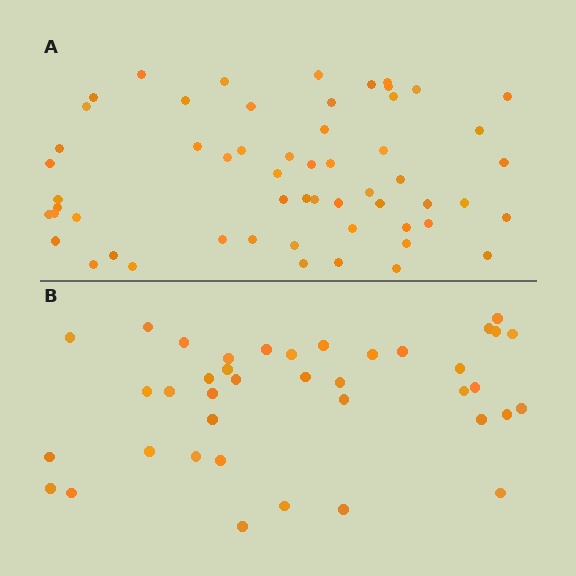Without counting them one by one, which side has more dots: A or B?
Region A (the top region) has more dots.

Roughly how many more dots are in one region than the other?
Region A has approximately 20 more dots than region B.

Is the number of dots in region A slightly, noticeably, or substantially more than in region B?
Region A has substantially more. The ratio is roughly 1.5 to 1.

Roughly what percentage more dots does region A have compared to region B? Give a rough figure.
About 45% more.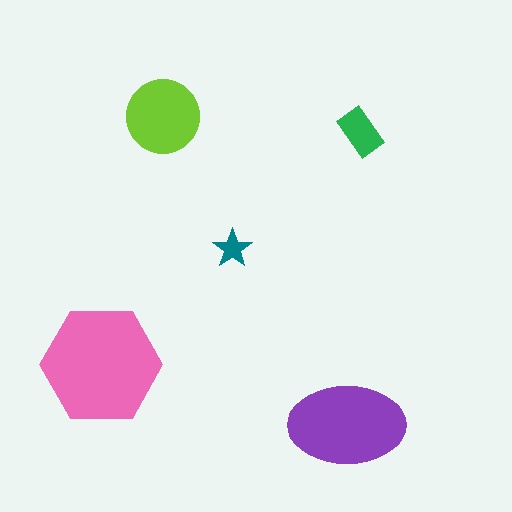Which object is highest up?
The lime circle is topmost.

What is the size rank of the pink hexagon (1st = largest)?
1st.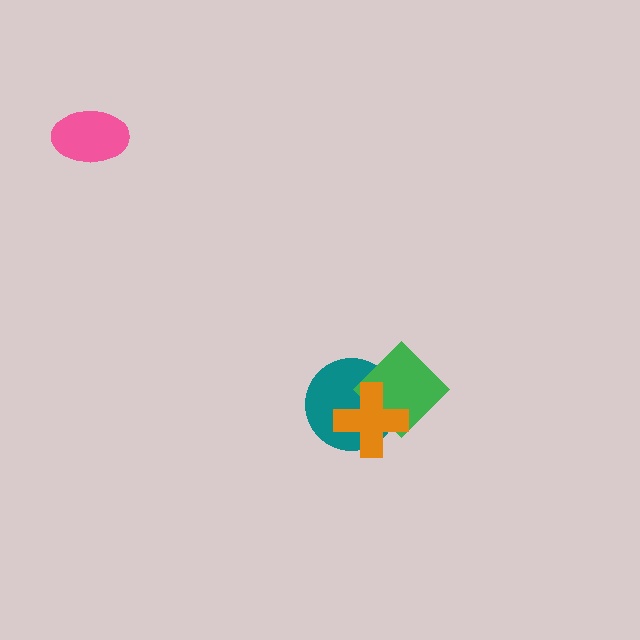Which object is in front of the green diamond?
The orange cross is in front of the green diamond.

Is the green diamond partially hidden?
Yes, it is partially covered by another shape.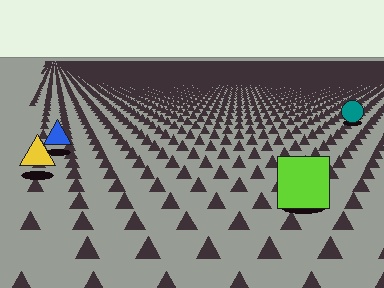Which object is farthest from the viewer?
The teal circle is farthest from the viewer. It appears smaller and the ground texture around it is denser.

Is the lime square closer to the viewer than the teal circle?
Yes. The lime square is closer — you can tell from the texture gradient: the ground texture is coarser near it.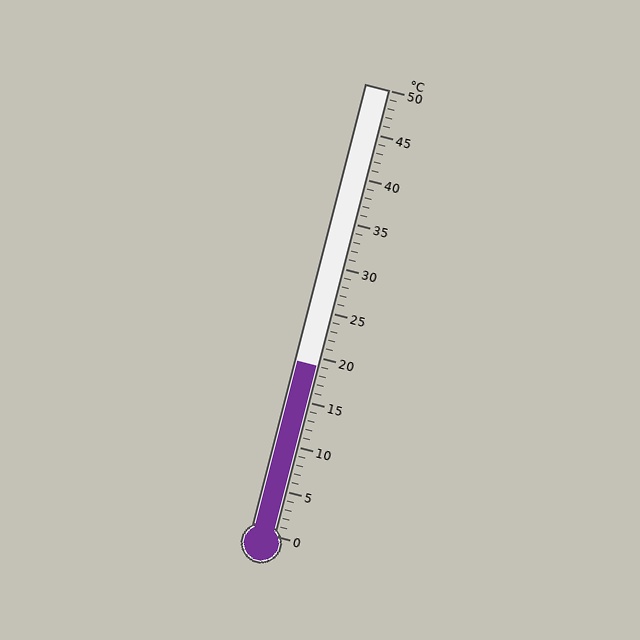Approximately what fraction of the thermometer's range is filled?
The thermometer is filled to approximately 40% of its range.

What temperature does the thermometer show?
The thermometer shows approximately 19°C.